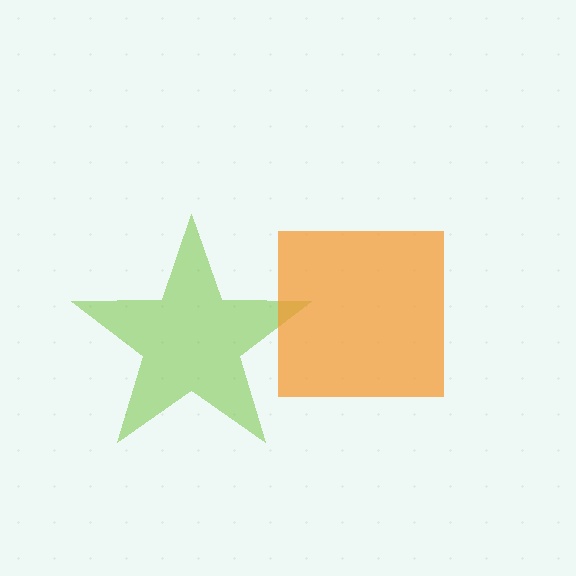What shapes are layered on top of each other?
The layered shapes are: a lime star, an orange square.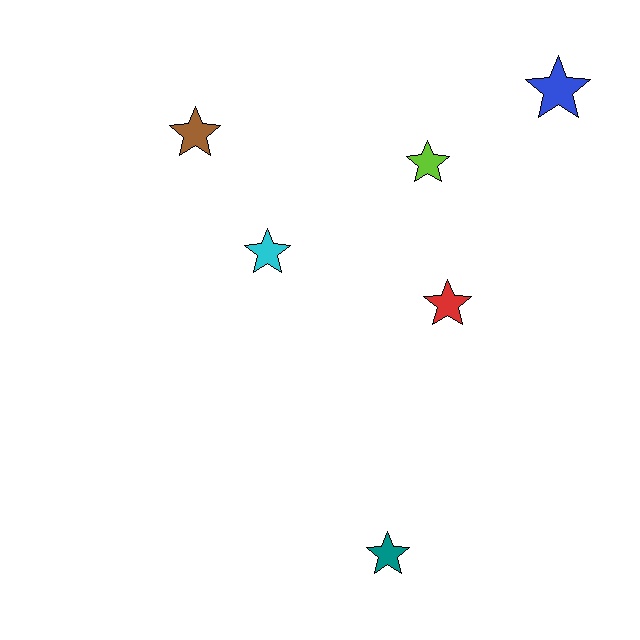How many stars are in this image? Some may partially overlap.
There are 6 stars.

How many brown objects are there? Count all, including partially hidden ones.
There is 1 brown object.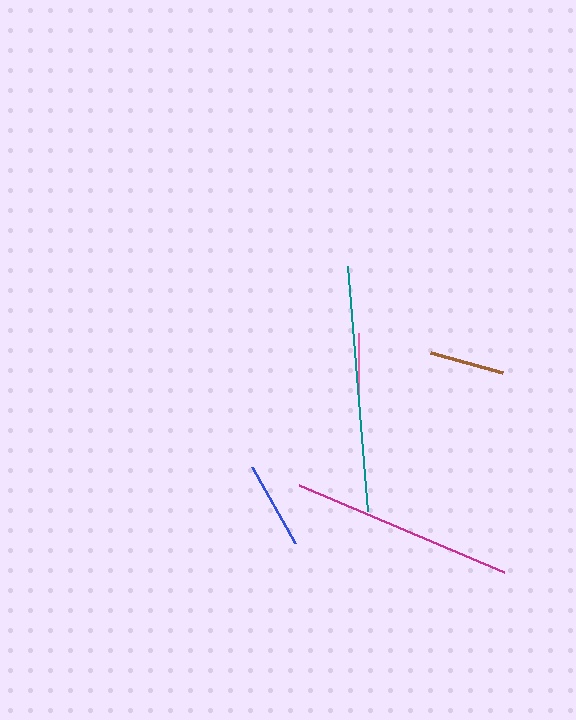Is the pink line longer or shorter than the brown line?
The brown line is longer than the pink line.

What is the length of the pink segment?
The pink segment is approximately 71 pixels long.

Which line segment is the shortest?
The pink line is the shortest at approximately 71 pixels.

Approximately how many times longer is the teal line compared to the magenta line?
The teal line is approximately 1.1 times the length of the magenta line.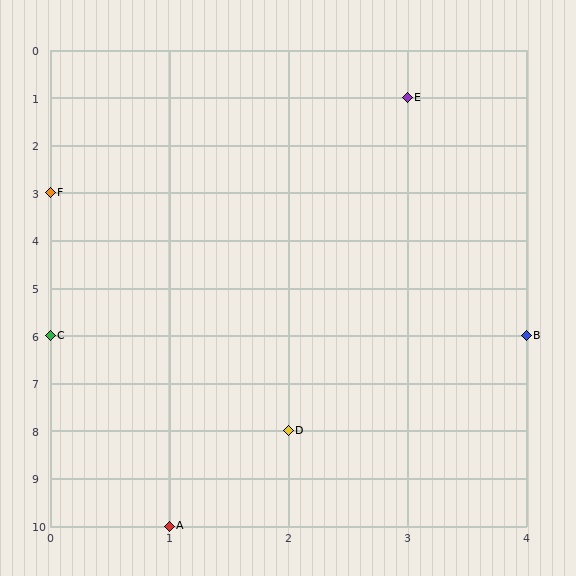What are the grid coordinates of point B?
Point B is at grid coordinates (4, 6).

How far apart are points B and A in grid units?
Points B and A are 3 columns and 4 rows apart (about 5.0 grid units diagonally).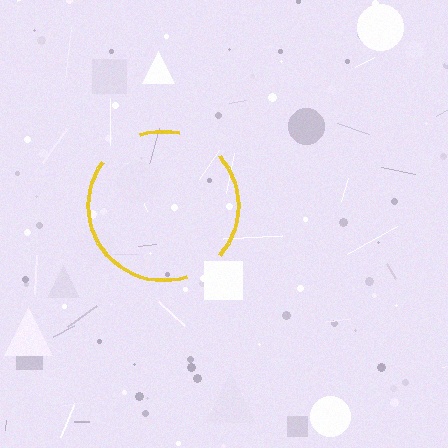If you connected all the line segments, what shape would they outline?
They would outline a circle.